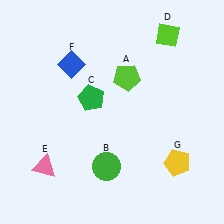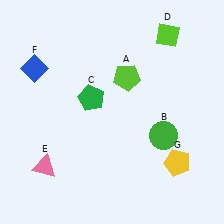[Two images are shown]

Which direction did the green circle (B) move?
The green circle (B) moved right.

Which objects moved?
The objects that moved are: the green circle (B), the blue diamond (F).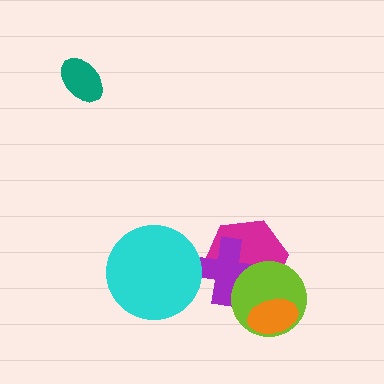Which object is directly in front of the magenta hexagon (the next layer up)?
The purple cross is directly in front of the magenta hexagon.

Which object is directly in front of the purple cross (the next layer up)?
The cyan circle is directly in front of the purple cross.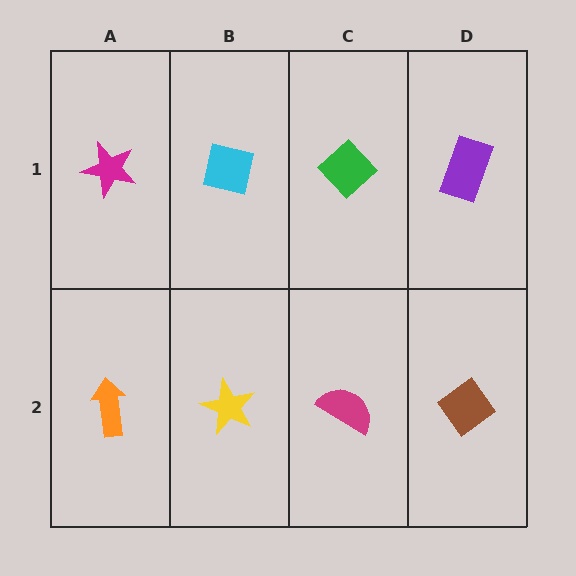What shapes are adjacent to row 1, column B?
A yellow star (row 2, column B), a magenta star (row 1, column A), a green diamond (row 1, column C).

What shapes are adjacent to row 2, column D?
A purple rectangle (row 1, column D), a magenta semicircle (row 2, column C).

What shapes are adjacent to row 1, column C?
A magenta semicircle (row 2, column C), a cyan square (row 1, column B), a purple rectangle (row 1, column D).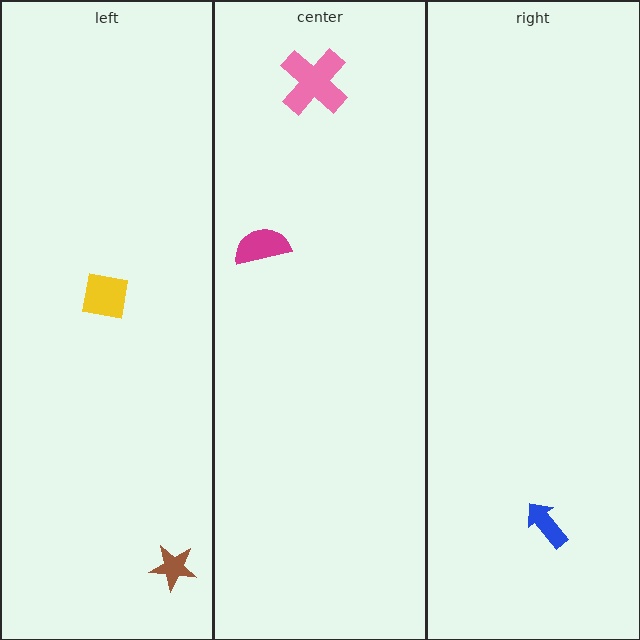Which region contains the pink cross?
The center region.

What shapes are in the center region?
The magenta semicircle, the pink cross.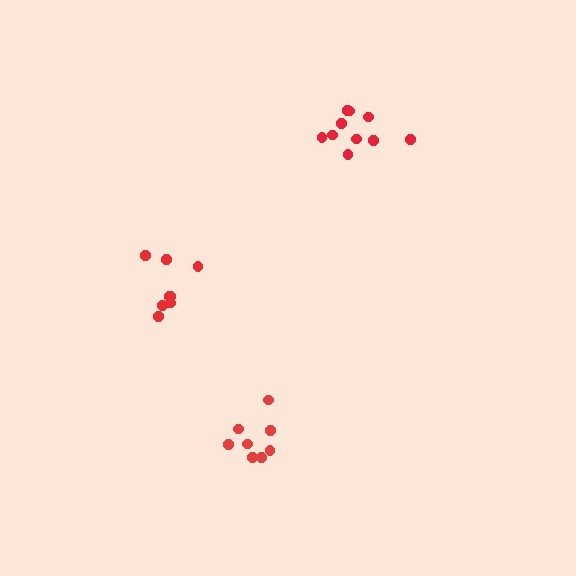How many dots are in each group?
Group 1: 10 dots, Group 2: 8 dots, Group 3: 8 dots (26 total).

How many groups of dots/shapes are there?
There are 3 groups.